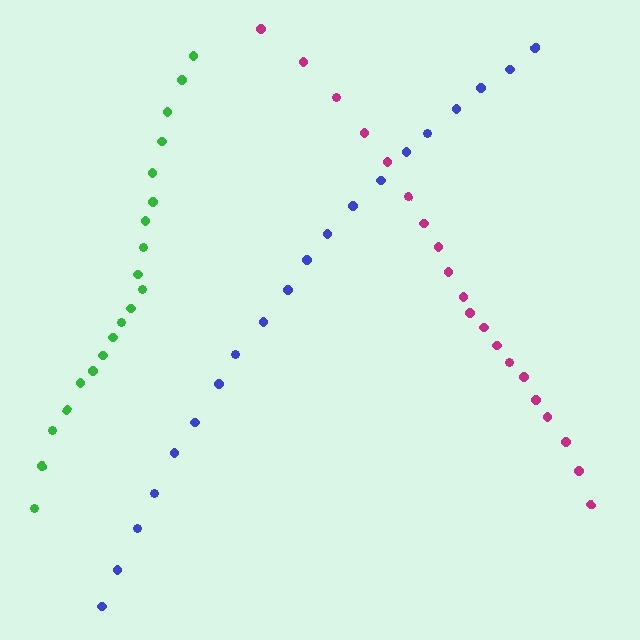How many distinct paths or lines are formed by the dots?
There are 3 distinct paths.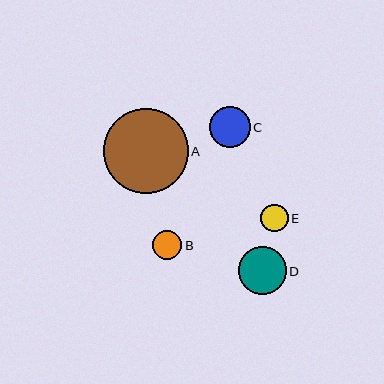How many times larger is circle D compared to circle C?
Circle D is approximately 1.2 times the size of circle C.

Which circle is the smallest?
Circle E is the smallest with a size of approximately 28 pixels.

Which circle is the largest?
Circle A is the largest with a size of approximately 85 pixels.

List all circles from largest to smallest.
From largest to smallest: A, D, C, B, E.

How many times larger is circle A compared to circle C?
Circle A is approximately 2.1 times the size of circle C.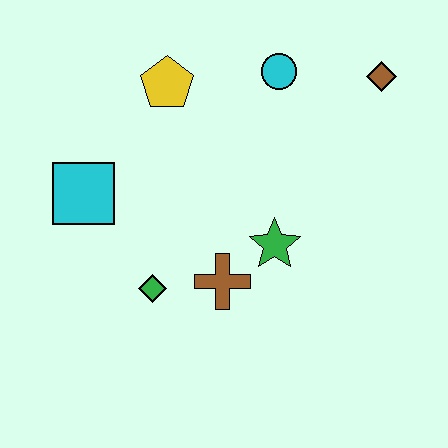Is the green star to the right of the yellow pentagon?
Yes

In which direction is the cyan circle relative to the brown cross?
The cyan circle is above the brown cross.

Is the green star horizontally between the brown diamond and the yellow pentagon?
Yes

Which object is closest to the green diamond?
The brown cross is closest to the green diamond.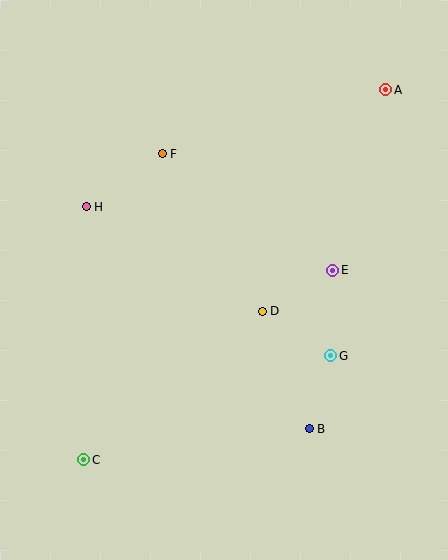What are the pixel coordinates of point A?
Point A is at (386, 90).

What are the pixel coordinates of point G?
Point G is at (331, 356).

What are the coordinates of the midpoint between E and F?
The midpoint between E and F is at (247, 212).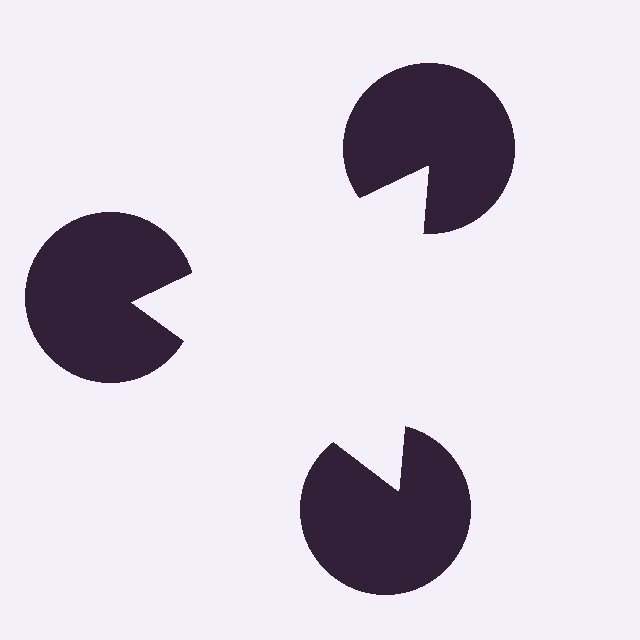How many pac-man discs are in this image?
There are 3 — one at each vertex of the illusory triangle.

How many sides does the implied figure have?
3 sides.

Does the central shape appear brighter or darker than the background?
It typically appears slightly brighter than the background, even though no actual brightness change is drawn.